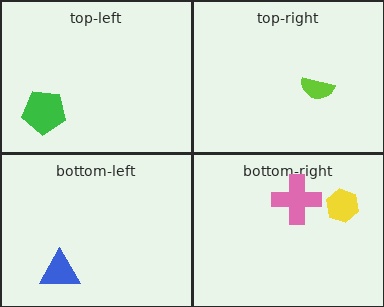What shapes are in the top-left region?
The green pentagon.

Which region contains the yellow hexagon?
The bottom-right region.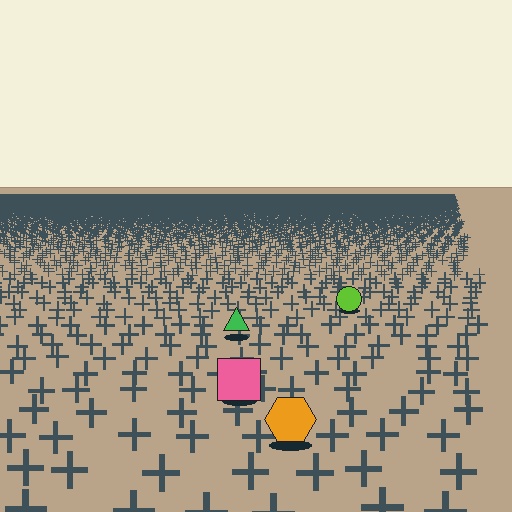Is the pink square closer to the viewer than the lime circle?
Yes. The pink square is closer — you can tell from the texture gradient: the ground texture is coarser near it.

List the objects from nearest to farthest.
From nearest to farthest: the orange hexagon, the pink square, the green triangle, the lime circle.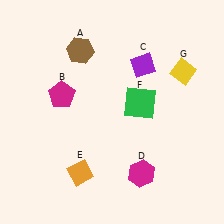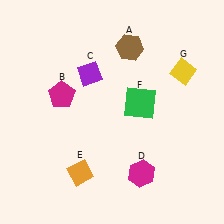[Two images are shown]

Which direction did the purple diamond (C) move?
The purple diamond (C) moved left.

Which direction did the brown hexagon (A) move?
The brown hexagon (A) moved right.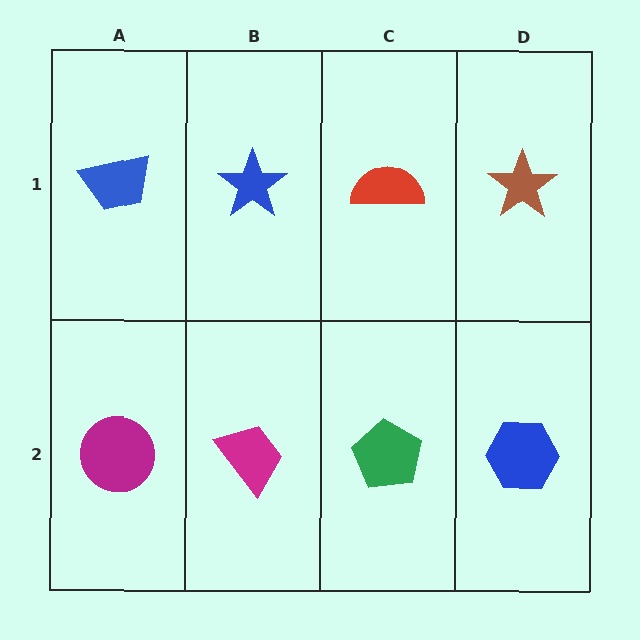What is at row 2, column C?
A green pentagon.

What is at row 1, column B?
A blue star.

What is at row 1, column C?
A red semicircle.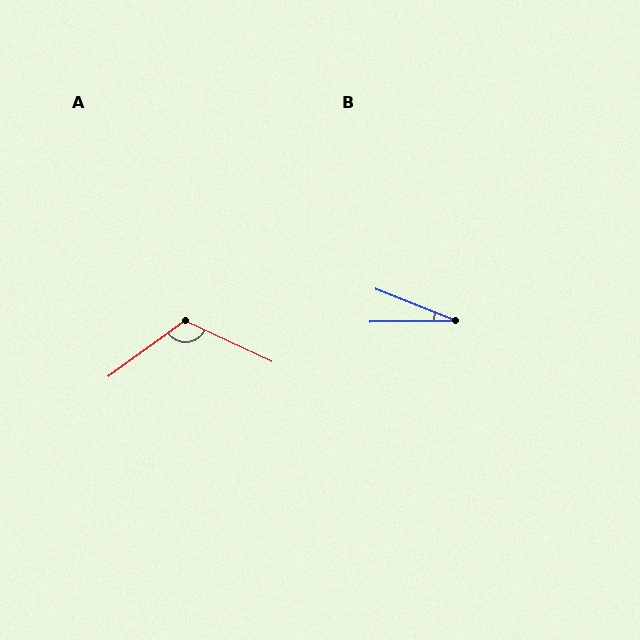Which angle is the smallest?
B, at approximately 22 degrees.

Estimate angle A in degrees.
Approximately 119 degrees.